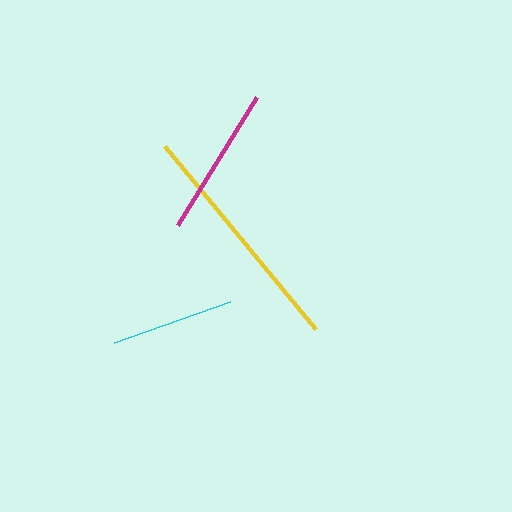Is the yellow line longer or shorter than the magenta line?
The yellow line is longer than the magenta line.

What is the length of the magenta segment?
The magenta segment is approximately 150 pixels long.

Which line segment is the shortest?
The cyan line is the shortest at approximately 123 pixels.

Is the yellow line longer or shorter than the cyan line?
The yellow line is longer than the cyan line.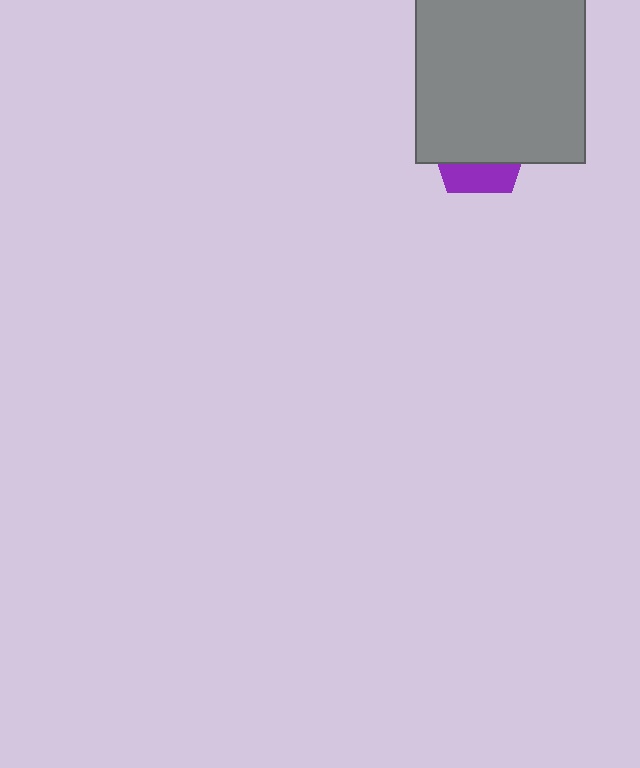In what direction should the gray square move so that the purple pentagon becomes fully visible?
The gray square should move up. That is the shortest direction to clear the overlap and leave the purple pentagon fully visible.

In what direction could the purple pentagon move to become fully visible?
The purple pentagon could move down. That would shift it out from behind the gray square entirely.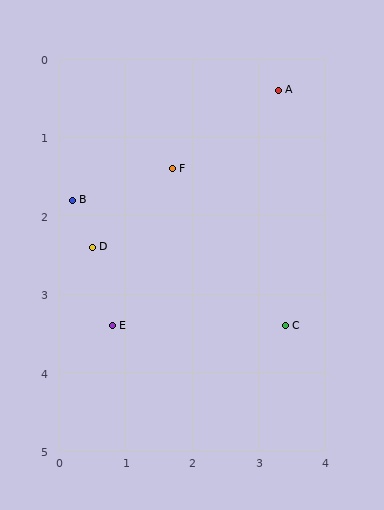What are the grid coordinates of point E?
Point E is at approximately (0.8, 3.4).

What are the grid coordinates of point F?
Point F is at approximately (1.7, 1.4).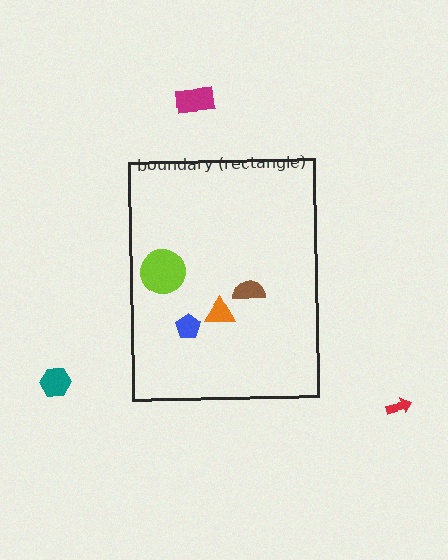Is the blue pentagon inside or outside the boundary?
Inside.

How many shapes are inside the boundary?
4 inside, 3 outside.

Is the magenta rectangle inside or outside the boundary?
Outside.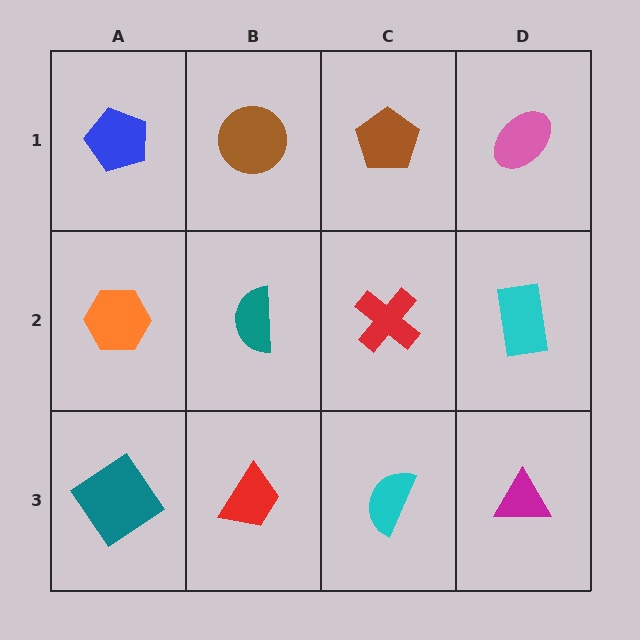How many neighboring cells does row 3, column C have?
3.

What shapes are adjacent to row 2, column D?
A pink ellipse (row 1, column D), a magenta triangle (row 3, column D), a red cross (row 2, column C).